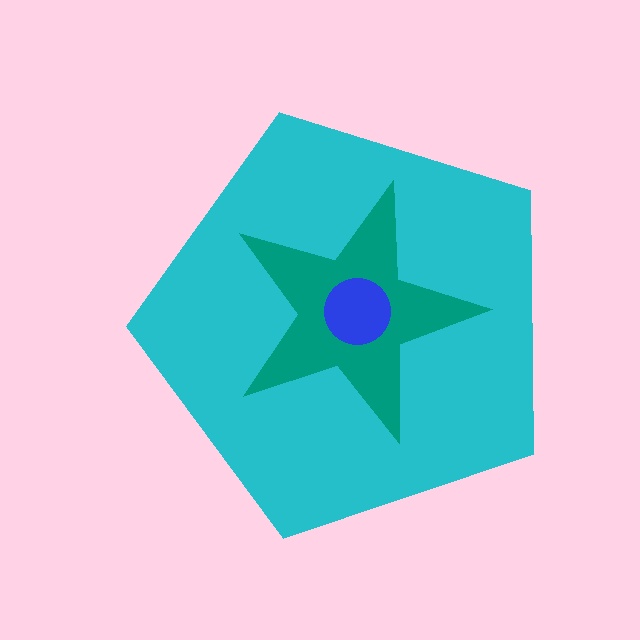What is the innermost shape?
The blue circle.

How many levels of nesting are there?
3.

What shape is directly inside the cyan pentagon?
The teal star.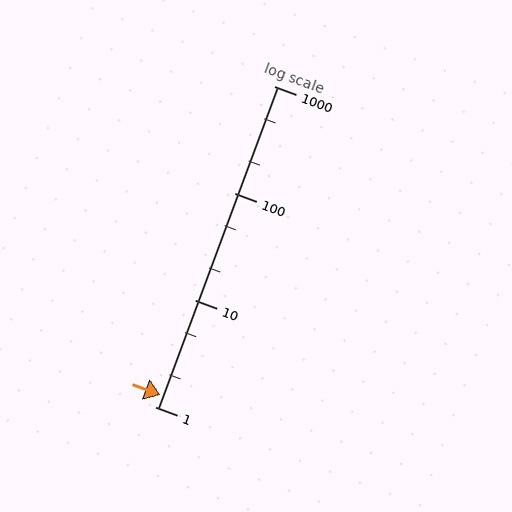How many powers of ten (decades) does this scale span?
The scale spans 3 decades, from 1 to 1000.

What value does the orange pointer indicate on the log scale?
The pointer indicates approximately 1.3.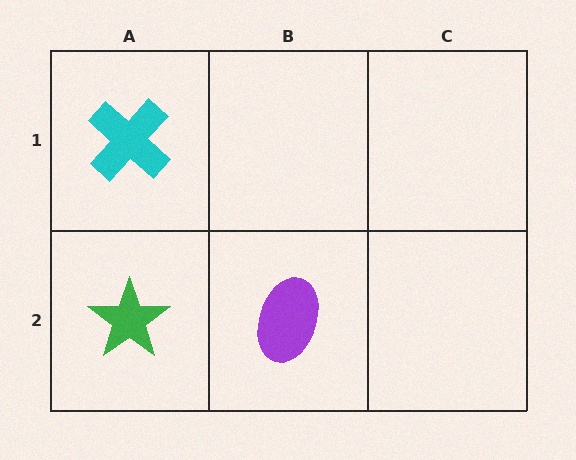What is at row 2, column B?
A purple ellipse.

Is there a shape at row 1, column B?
No, that cell is empty.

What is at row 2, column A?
A green star.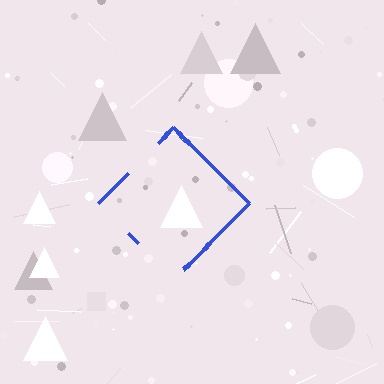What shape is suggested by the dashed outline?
The dashed outline suggests a diamond.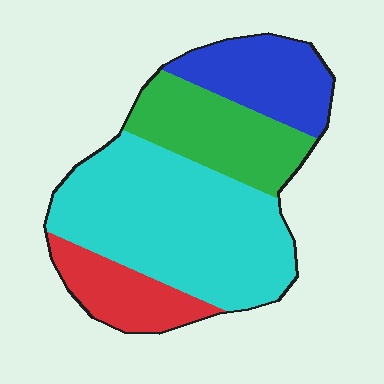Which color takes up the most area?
Cyan, at roughly 50%.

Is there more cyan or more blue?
Cyan.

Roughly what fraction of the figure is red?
Red covers around 15% of the figure.